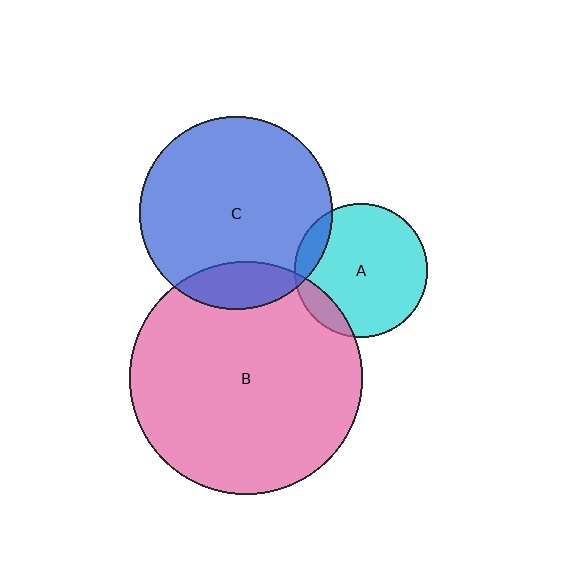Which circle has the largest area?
Circle B (pink).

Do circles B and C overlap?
Yes.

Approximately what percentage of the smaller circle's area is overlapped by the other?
Approximately 15%.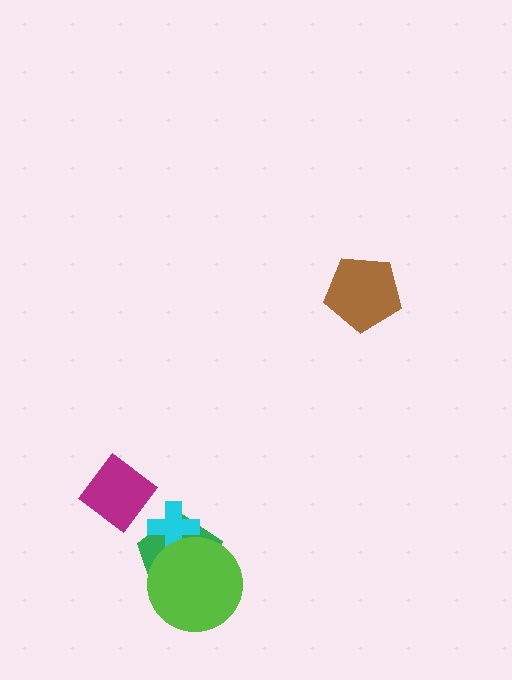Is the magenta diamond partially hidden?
No, no other shape covers it.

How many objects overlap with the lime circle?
2 objects overlap with the lime circle.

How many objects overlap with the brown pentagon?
0 objects overlap with the brown pentagon.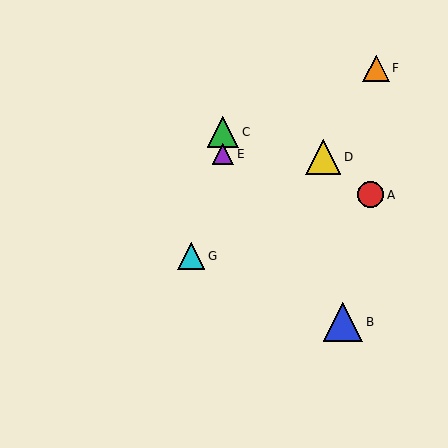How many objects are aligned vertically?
2 objects (C, E) are aligned vertically.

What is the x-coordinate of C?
Object C is at x≈223.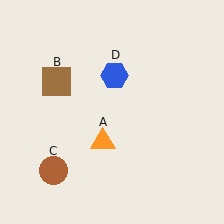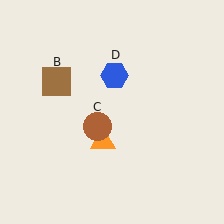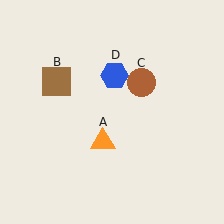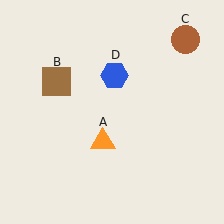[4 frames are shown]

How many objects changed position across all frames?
1 object changed position: brown circle (object C).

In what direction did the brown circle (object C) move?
The brown circle (object C) moved up and to the right.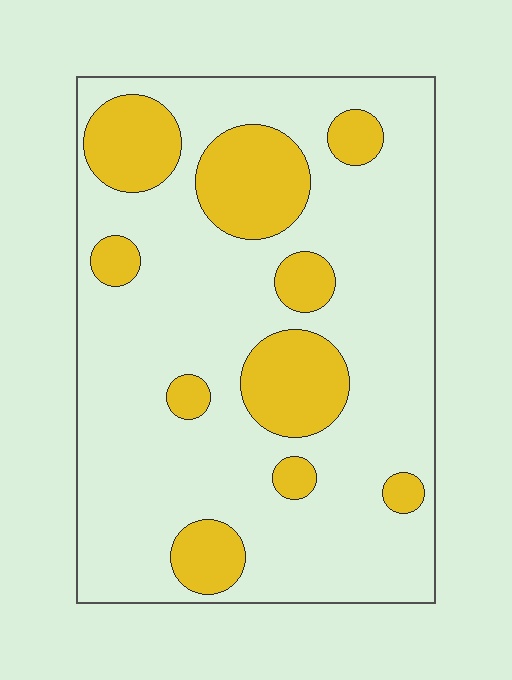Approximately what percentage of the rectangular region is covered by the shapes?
Approximately 25%.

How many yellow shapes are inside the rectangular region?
10.